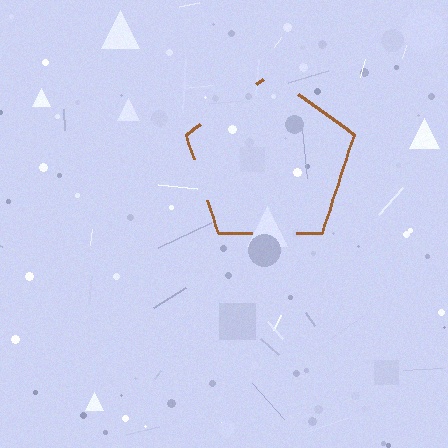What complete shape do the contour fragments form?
The contour fragments form a pentagon.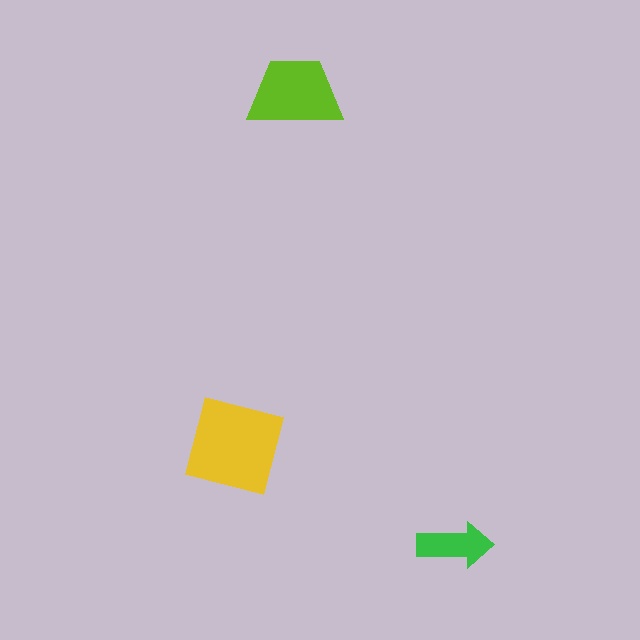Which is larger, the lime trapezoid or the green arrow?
The lime trapezoid.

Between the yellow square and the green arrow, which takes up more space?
The yellow square.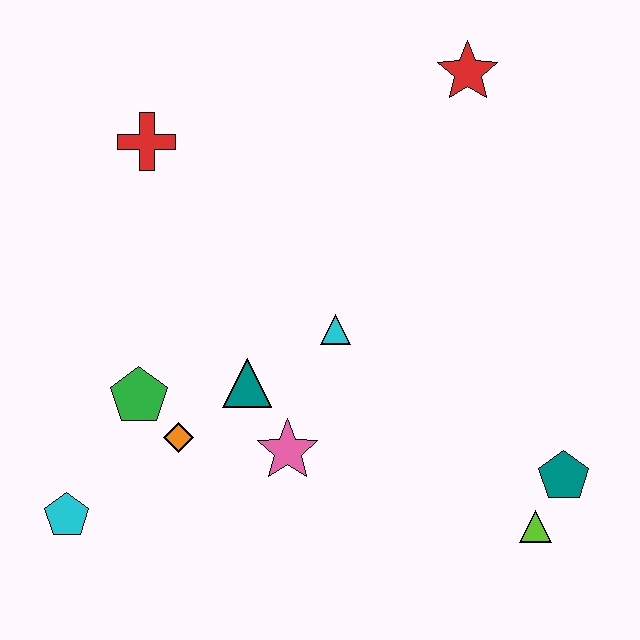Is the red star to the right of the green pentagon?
Yes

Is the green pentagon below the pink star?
No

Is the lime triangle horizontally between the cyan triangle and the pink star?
No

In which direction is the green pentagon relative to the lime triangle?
The green pentagon is to the left of the lime triangle.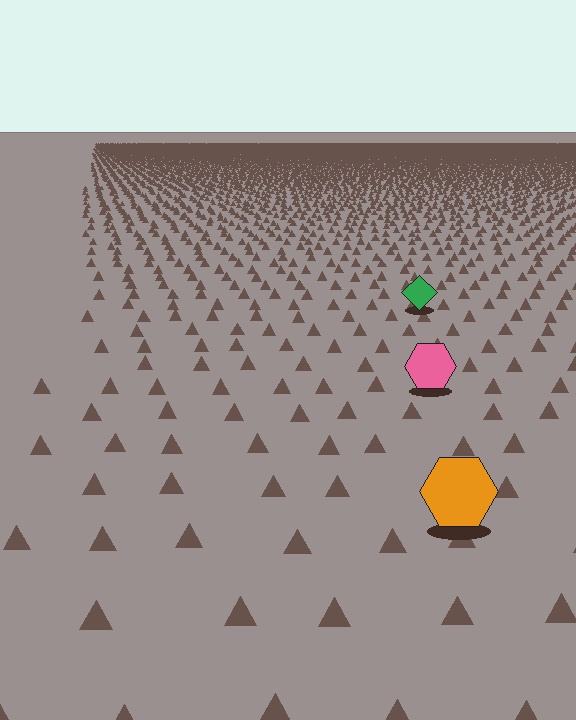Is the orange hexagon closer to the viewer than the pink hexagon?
Yes. The orange hexagon is closer — you can tell from the texture gradient: the ground texture is coarser near it.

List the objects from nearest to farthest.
From nearest to farthest: the orange hexagon, the pink hexagon, the green diamond.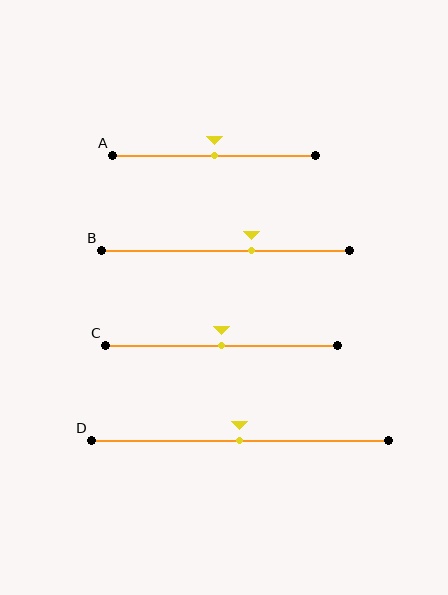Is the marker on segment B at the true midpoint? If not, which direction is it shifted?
No, the marker on segment B is shifted to the right by about 10% of the segment length.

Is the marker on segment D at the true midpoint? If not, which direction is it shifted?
Yes, the marker on segment D is at the true midpoint.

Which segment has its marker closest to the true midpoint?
Segment A has its marker closest to the true midpoint.